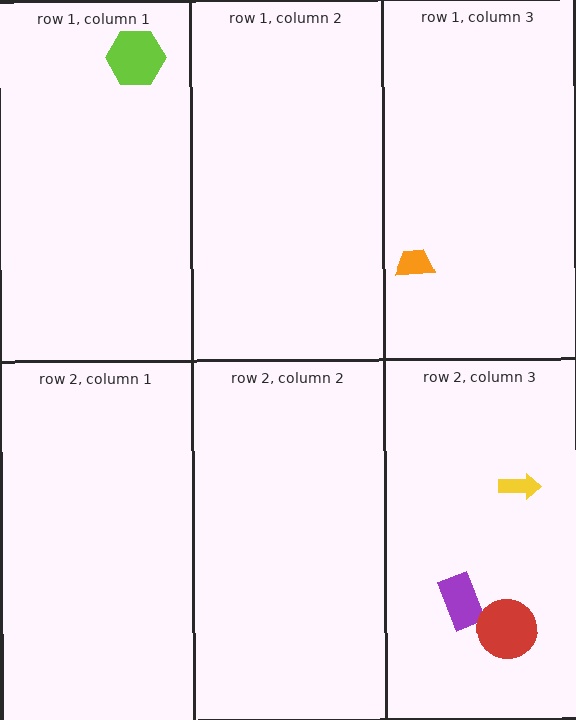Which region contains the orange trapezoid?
The row 1, column 3 region.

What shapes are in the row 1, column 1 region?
The lime hexagon.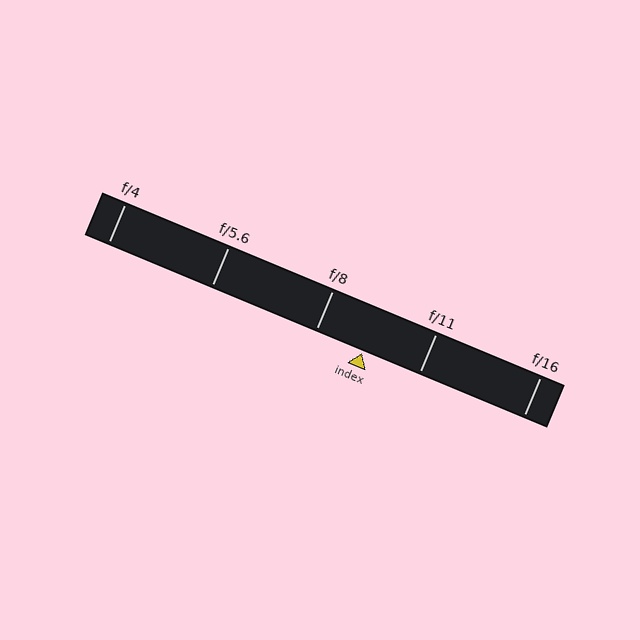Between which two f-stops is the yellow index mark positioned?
The index mark is between f/8 and f/11.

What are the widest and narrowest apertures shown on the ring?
The widest aperture shown is f/4 and the narrowest is f/16.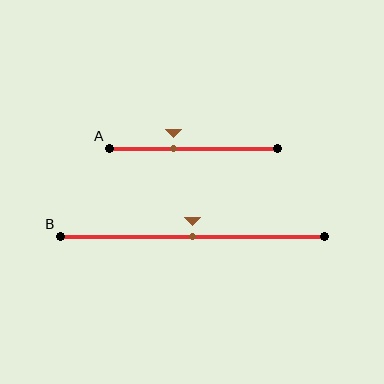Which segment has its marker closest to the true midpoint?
Segment B has its marker closest to the true midpoint.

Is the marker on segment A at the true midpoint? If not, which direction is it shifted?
No, the marker on segment A is shifted to the left by about 12% of the segment length.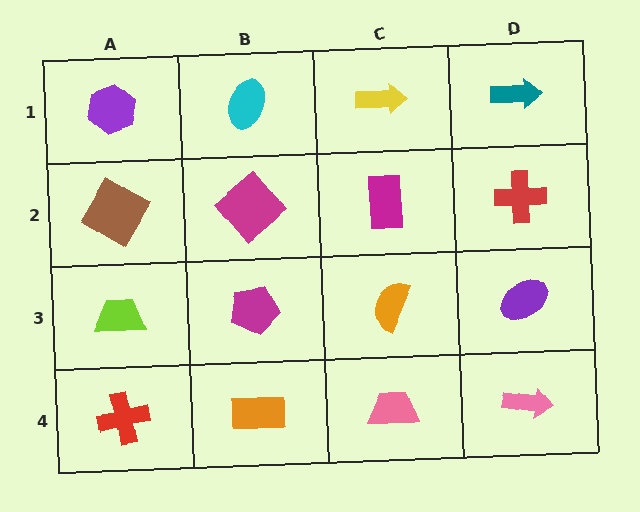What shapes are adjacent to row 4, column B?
A magenta pentagon (row 3, column B), a red cross (row 4, column A), a pink trapezoid (row 4, column C).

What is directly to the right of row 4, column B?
A pink trapezoid.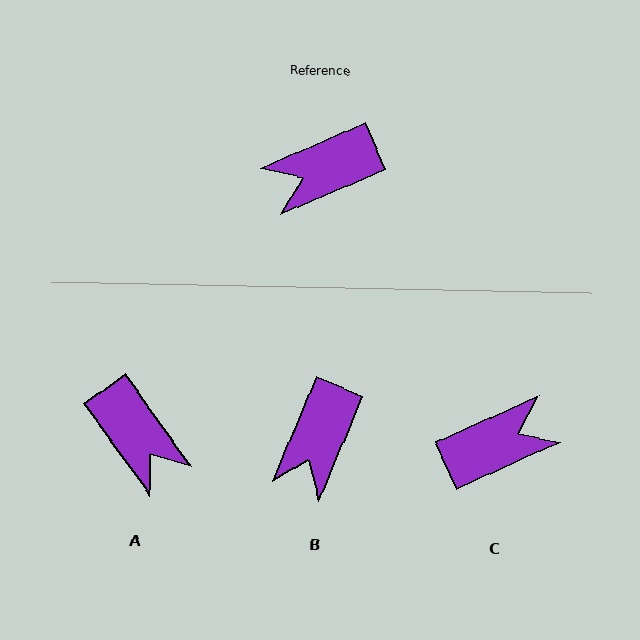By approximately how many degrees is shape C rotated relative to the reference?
Approximately 179 degrees clockwise.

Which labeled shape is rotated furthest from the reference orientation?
C, about 179 degrees away.